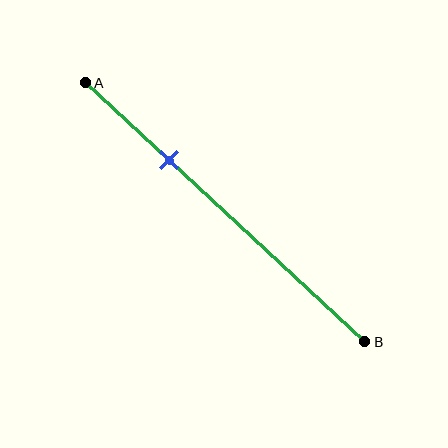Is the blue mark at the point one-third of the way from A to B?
No, the mark is at about 30% from A, not at the 33% one-third point.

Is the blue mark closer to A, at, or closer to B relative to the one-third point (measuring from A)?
The blue mark is closer to point A than the one-third point of segment AB.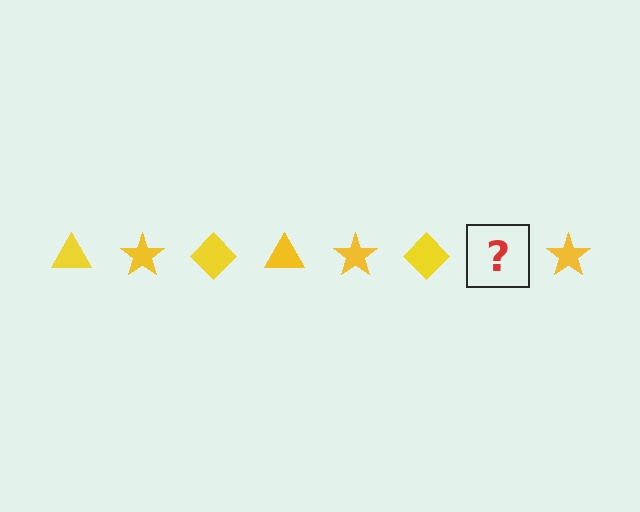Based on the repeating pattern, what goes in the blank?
The blank should be a yellow triangle.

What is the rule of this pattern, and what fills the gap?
The rule is that the pattern cycles through triangle, star, diamond shapes in yellow. The gap should be filled with a yellow triangle.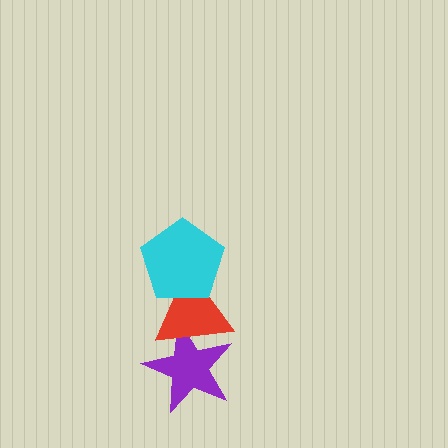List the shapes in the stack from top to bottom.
From top to bottom: the cyan pentagon, the red triangle, the purple star.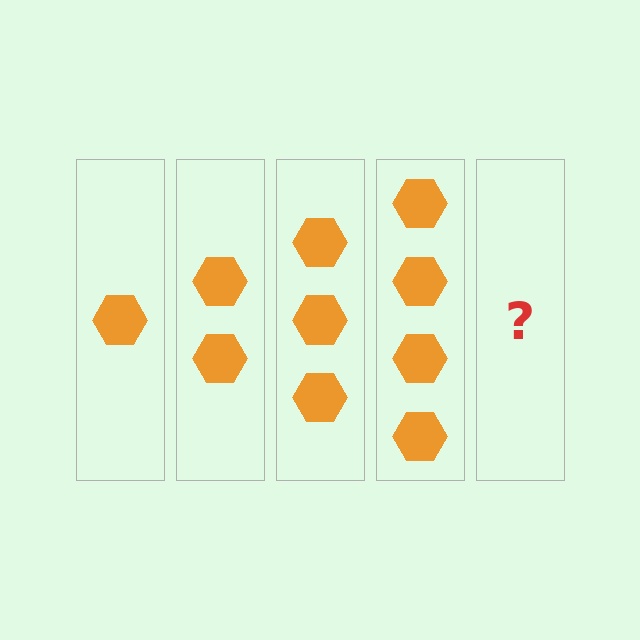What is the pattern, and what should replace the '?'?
The pattern is that each step adds one more hexagon. The '?' should be 5 hexagons.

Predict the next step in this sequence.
The next step is 5 hexagons.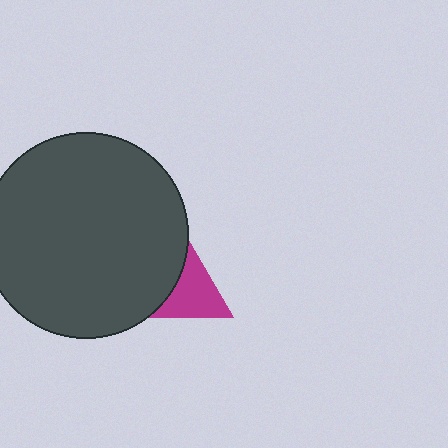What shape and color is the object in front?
The object in front is a dark gray circle.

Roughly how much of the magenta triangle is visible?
A small part of it is visible (roughly 34%).